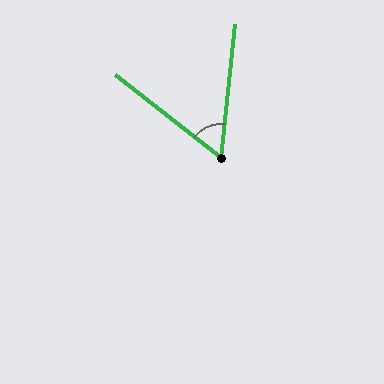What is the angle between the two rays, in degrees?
Approximately 58 degrees.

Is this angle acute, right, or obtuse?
It is acute.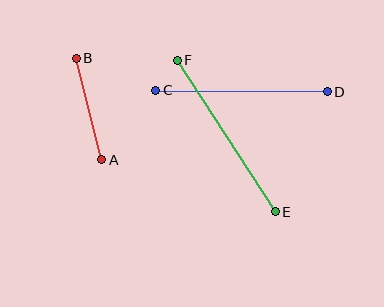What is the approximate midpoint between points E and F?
The midpoint is at approximately (226, 136) pixels.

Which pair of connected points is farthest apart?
Points E and F are farthest apart.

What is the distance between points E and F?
The distance is approximately 180 pixels.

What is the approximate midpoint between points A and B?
The midpoint is at approximately (89, 109) pixels.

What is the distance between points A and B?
The distance is approximately 105 pixels.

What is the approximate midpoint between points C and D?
The midpoint is at approximately (242, 91) pixels.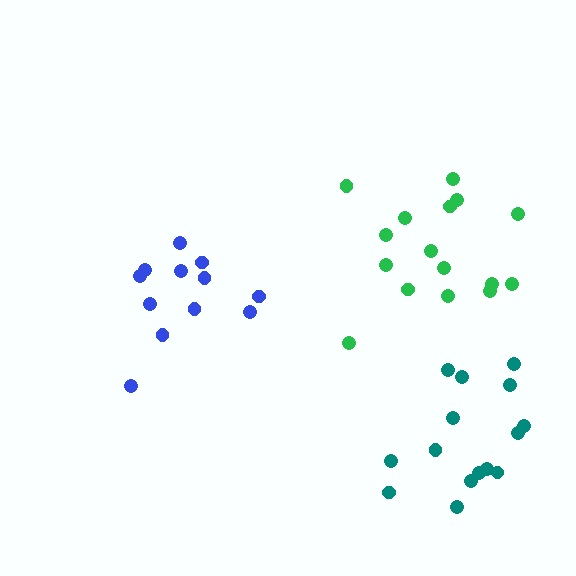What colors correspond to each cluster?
The clusters are colored: teal, blue, green.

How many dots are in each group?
Group 1: 15 dots, Group 2: 12 dots, Group 3: 16 dots (43 total).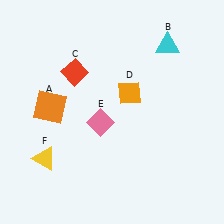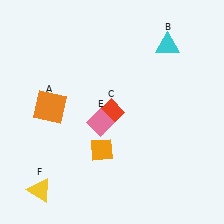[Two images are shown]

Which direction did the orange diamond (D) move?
The orange diamond (D) moved down.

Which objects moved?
The objects that moved are: the red diamond (C), the orange diamond (D), the yellow triangle (F).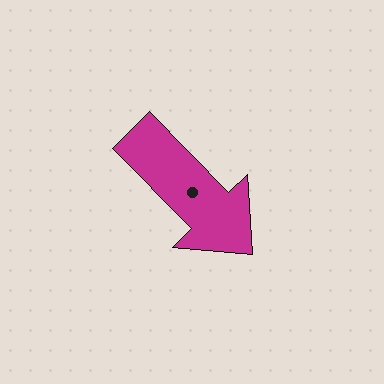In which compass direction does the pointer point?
Southeast.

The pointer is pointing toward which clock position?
Roughly 5 o'clock.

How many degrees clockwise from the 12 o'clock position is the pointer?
Approximately 136 degrees.